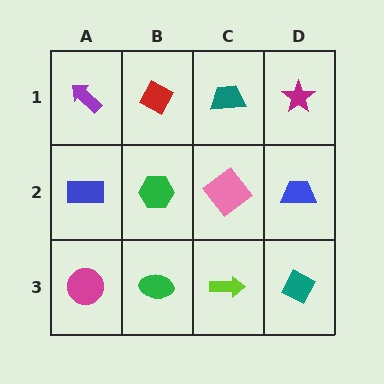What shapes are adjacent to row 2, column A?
A purple arrow (row 1, column A), a magenta circle (row 3, column A), a green hexagon (row 2, column B).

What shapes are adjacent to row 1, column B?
A green hexagon (row 2, column B), a purple arrow (row 1, column A), a teal trapezoid (row 1, column C).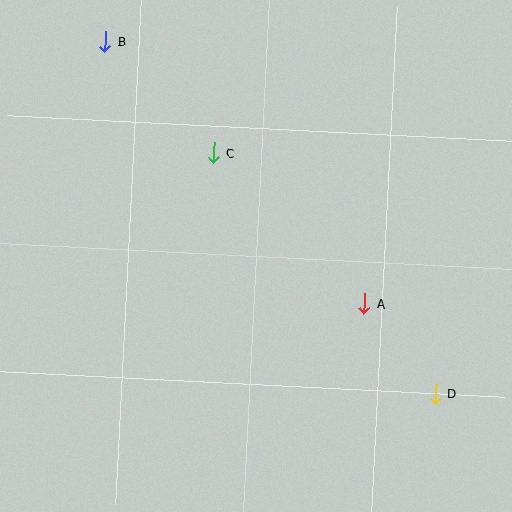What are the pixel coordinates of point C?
Point C is at (214, 153).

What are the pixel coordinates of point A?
Point A is at (365, 303).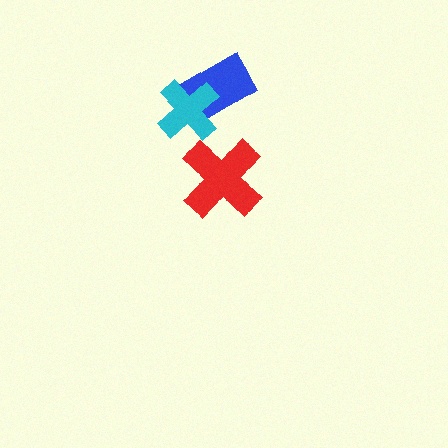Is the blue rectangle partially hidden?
Yes, it is partially covered by another shape.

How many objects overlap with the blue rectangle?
1 object overlaps with the blue rectangle.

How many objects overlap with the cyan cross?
1 object overlaps with the cyan cross.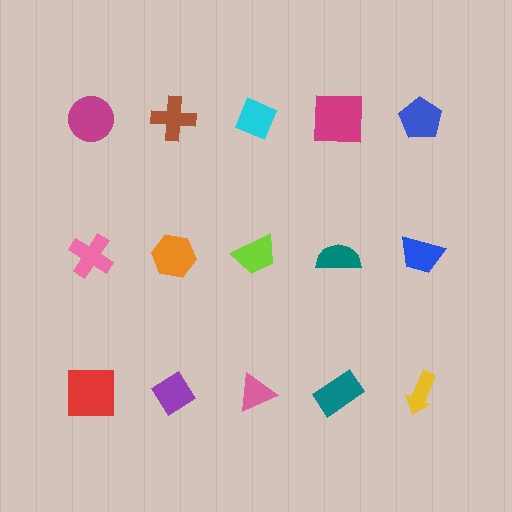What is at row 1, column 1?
A magenta circle.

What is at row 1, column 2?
A brown cross.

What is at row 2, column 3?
A lime trapezoid.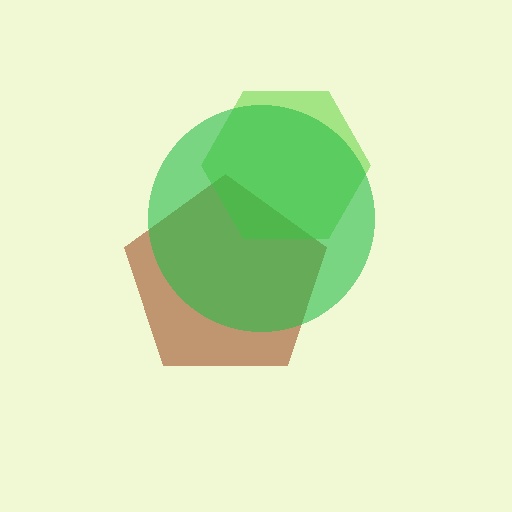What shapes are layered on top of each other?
The layered shapes are: a brown pentagon, a lime hexagon, a green circle.